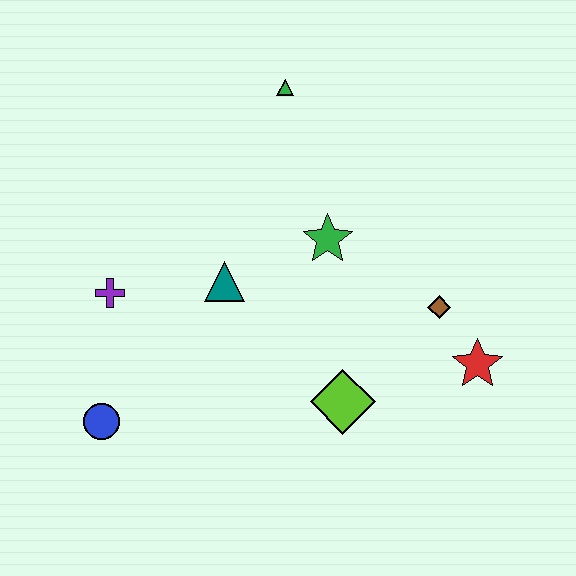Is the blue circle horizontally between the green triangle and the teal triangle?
No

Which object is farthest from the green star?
The blue circle is farthest from the green star.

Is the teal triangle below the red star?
No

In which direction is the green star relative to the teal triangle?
The green star is to the right of the teal triangle.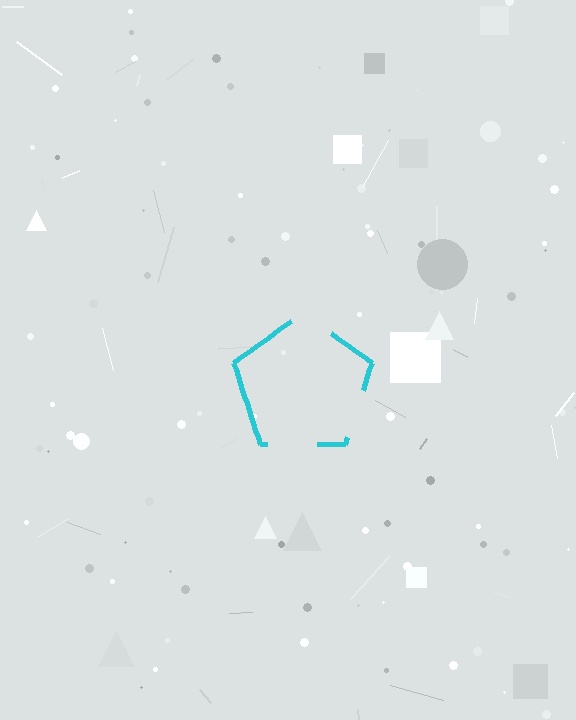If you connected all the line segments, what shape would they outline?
They would outline a pentagon.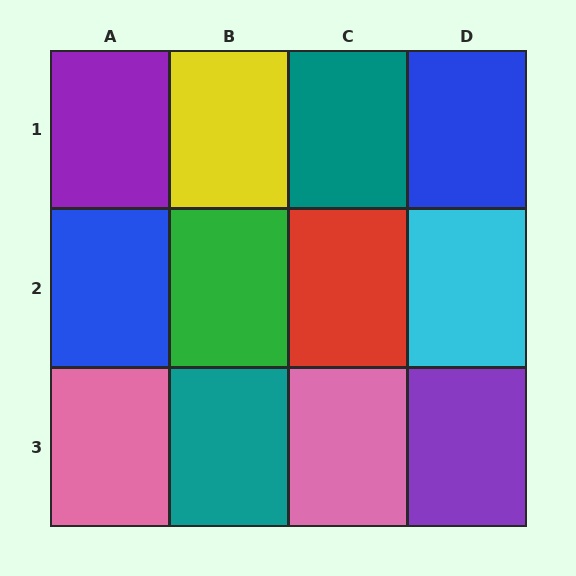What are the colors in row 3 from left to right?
Pink, teal, pink, purple.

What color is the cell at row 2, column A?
Blue.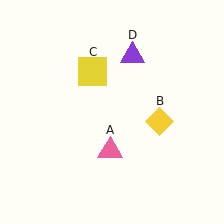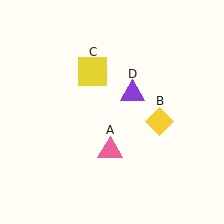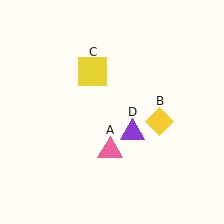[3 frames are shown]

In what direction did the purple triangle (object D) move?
The purple triangle (object D) moved down.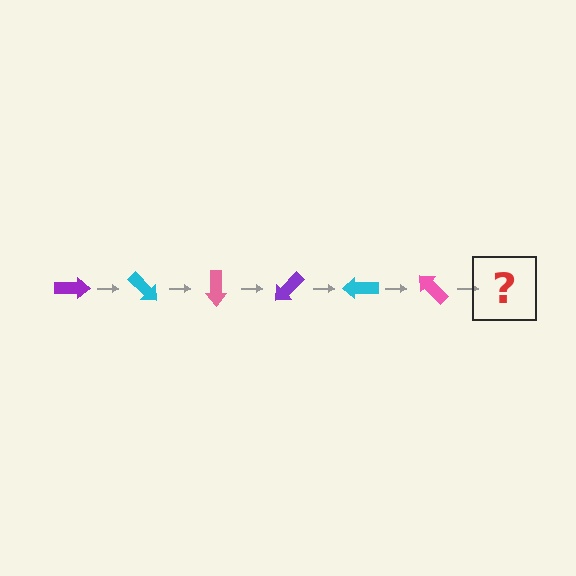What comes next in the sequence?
The next element should be a purple arrow, rotated 270 degrees from the start.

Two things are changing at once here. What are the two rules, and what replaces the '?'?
The two rules are that it rotates 45 degrees each step and the color cycles through purple, cyan, and pink. The '?' should be a purple arrow, rotated 270 degrees from the start.